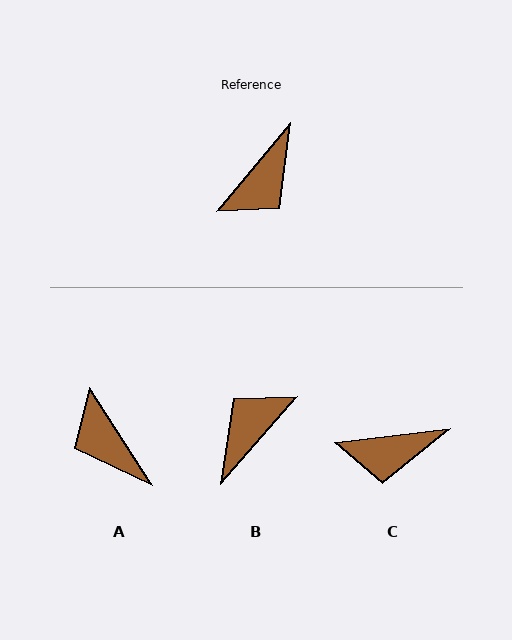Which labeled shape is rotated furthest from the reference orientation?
B, about 178 degrees away.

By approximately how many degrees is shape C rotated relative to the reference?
Approximately 44 degrees clockwise.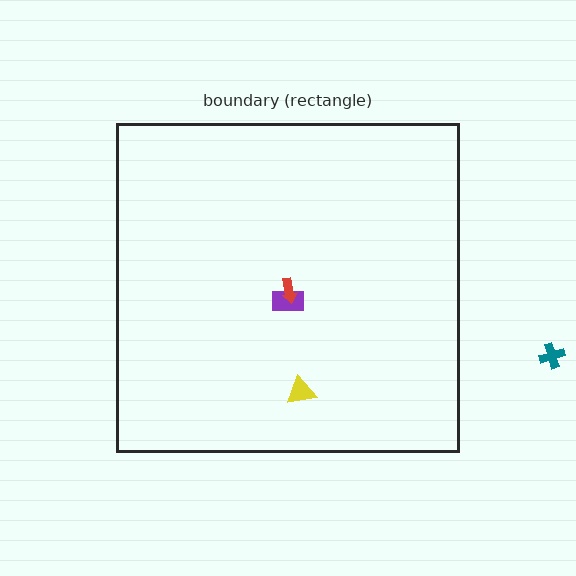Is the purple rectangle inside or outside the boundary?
Inside.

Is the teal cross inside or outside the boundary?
Outside.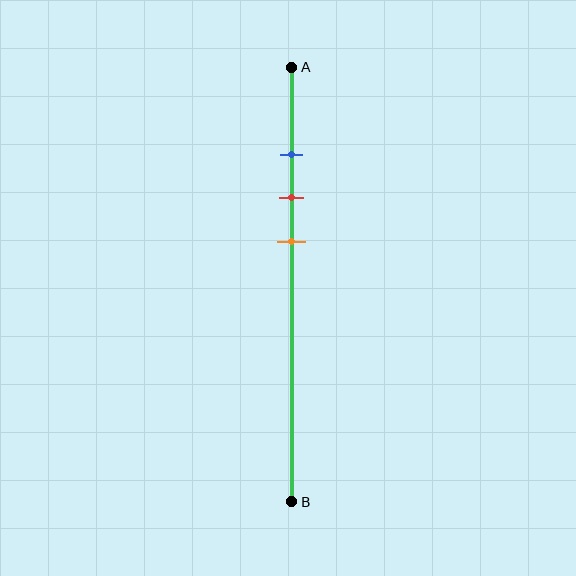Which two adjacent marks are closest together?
The blue and red marks are the closest adjacent pair.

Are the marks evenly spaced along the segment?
Yes, the marks are approximately evenly spaced.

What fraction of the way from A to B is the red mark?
The red mark is approximately 30% (0.3) of the way from A to B.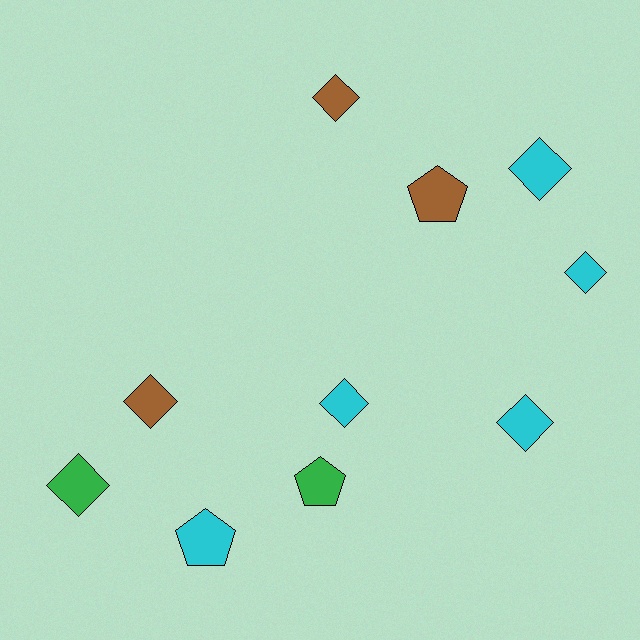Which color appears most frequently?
Cyan, with 5 objects.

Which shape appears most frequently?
Diamond, with 7 objects.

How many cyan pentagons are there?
There is 1 cyan pentagon.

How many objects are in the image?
There are 10 objects.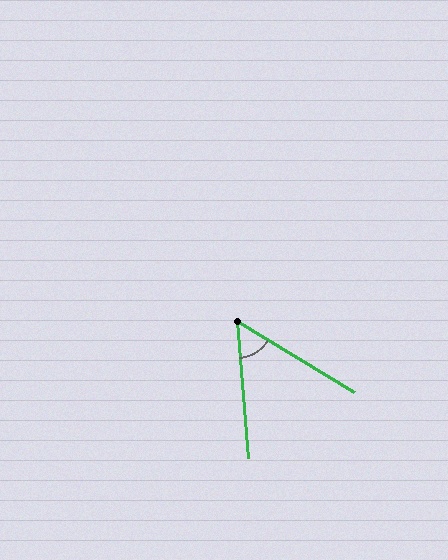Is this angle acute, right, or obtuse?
It is acute.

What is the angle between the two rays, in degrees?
Approximately 54 degrees.